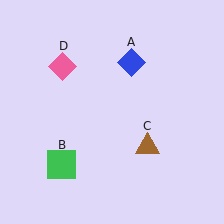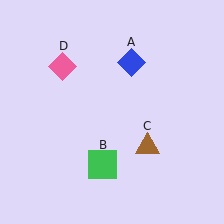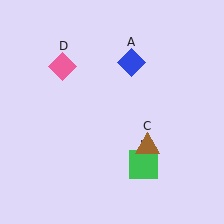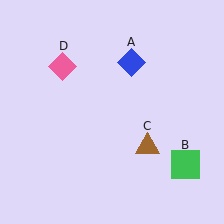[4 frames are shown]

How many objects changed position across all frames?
1 object changed position: green square (object B).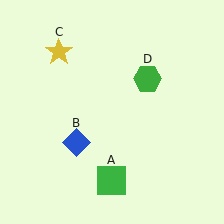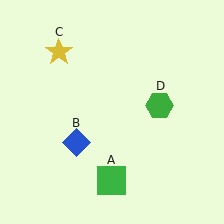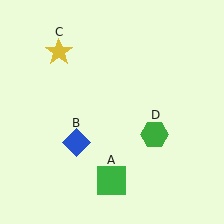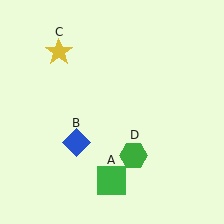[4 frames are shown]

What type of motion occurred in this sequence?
The green hexagon (object D) rotated clockwise around the center of the scene.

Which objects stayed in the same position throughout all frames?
Green square (object A) and blue diamond (object B) and yellow star (object C) remained stationary.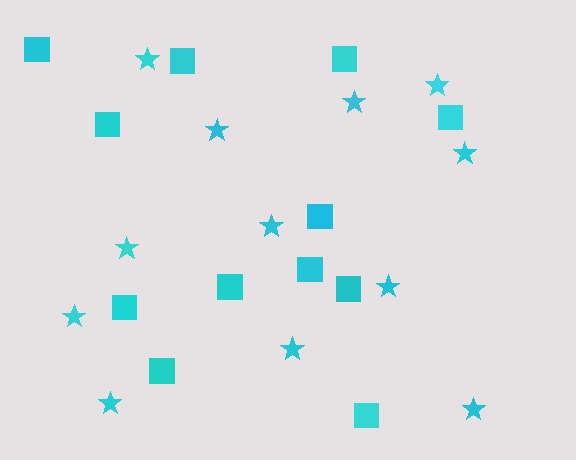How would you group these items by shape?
There are 2 groups: one group of stars (12) and one group of squares (12).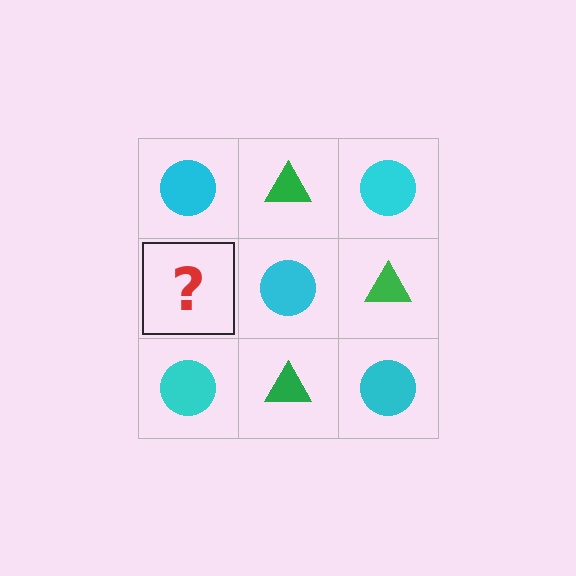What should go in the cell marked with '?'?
The missing cell should contain a green triangle.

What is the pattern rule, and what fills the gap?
The rule is that it alternates cyan circle and green triangle in a checkerboard pattern. The gap should be filled with a green triangle.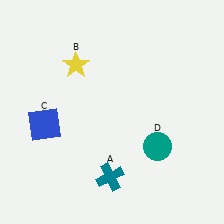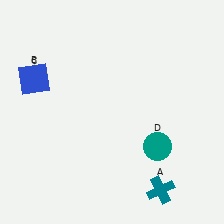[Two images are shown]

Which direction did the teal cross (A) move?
The teal cross (A) moved right.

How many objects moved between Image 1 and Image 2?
3 objects moved between the two images.